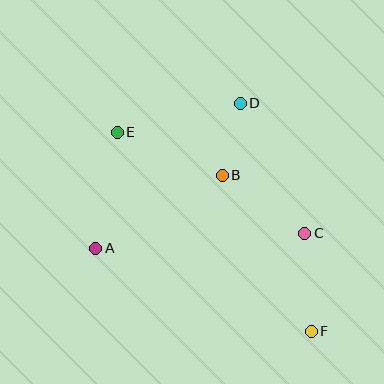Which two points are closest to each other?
Points B and D are closest to each other.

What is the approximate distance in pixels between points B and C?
The distance between B and C is approximately 101 pixels.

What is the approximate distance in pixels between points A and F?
The distance between A and F is approximately 231 pixels.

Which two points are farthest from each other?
Points E and F are farthest from each other.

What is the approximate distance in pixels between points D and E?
The distance between D and E is approximately 126 pixels.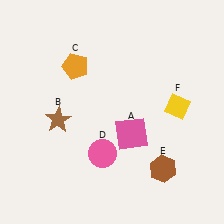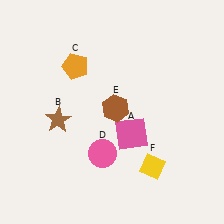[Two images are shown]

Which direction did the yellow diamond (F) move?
The yellow diamond (F) moved down.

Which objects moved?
The objects that moved are: the brown hexagon (E), the yellow diamond (F).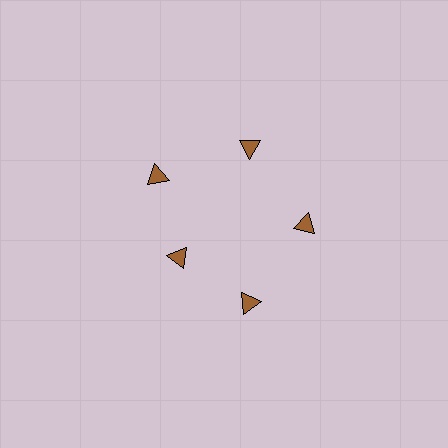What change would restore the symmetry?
The symmetry would be restored by moving it outward, back onto the ring so that all 5 triangles sit at equal angles and equal distance from the center.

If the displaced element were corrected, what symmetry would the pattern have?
It would have 5-fold rotational symmetry — the pattern would map onto itself every 72 degrees.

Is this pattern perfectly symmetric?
No. The 5 brown triangles are arranged in a ring, but one element near the 8 o'clock position is pulled inward toward the center, breaking the 5-fold rotational symmetry.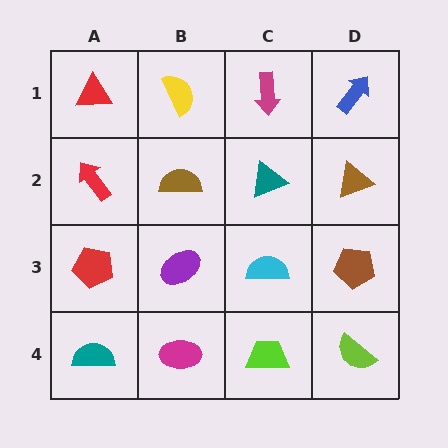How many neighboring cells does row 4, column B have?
3.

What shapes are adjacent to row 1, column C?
A teal triangle (row 2, column C), a yellow semicircle (row 1, column B), a blue arrow (row 1, column D).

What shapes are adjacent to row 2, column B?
A yellow semicircle (row 1, column B), a purple ellipse (row 3, column B), a red arrow (row 2, column A), a teal triangle (row 2, column C).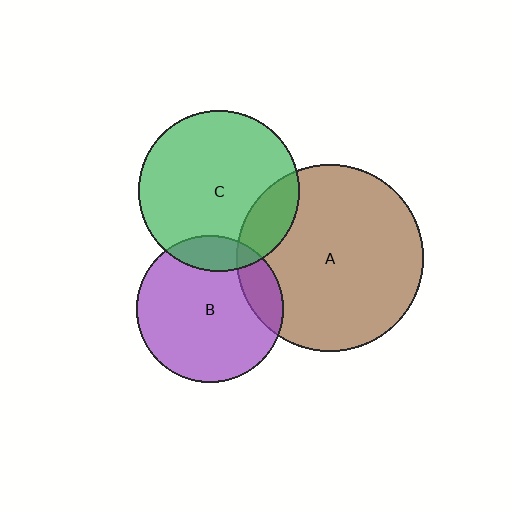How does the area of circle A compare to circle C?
Approximately 1.4 times.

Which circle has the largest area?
Circle A (brown).